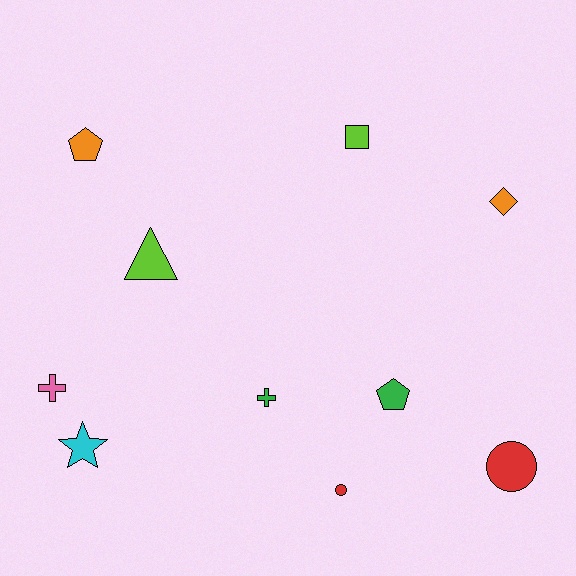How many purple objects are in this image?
There are no purple objects.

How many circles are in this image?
There are 2 circles.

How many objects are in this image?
There are 10 objects.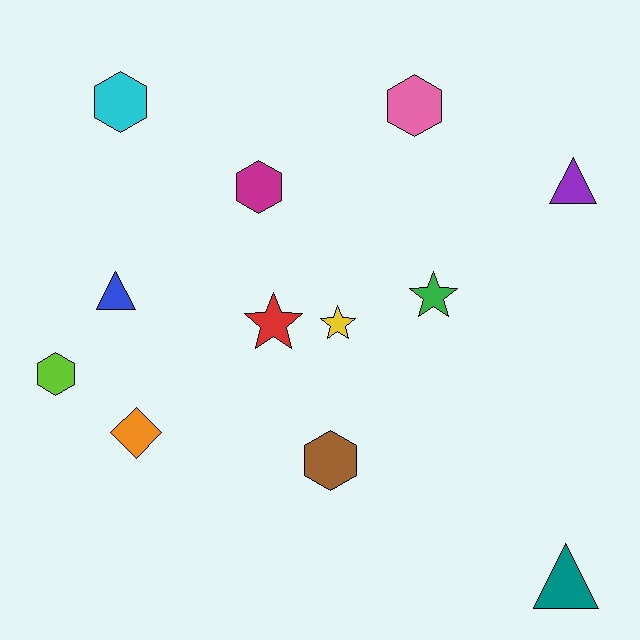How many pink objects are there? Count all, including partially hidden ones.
There is 1 pink object.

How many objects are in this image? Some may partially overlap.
There are 12 objects.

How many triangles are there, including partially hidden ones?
There are 3 triangles.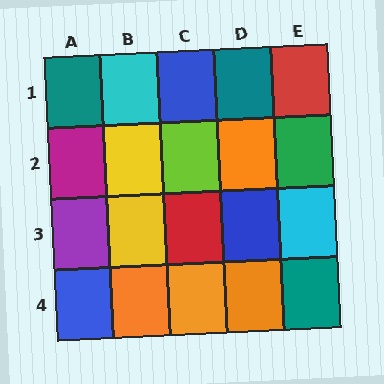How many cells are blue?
3 cells are blue.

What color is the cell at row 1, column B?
Cyan.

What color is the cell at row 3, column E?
Cyan.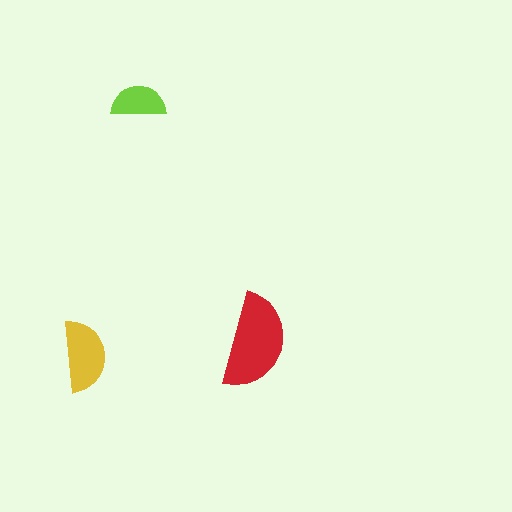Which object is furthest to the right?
The red semicircle is rightmost.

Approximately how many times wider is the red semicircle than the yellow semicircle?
About 1.5 times wider.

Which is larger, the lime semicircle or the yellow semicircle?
The yellow one.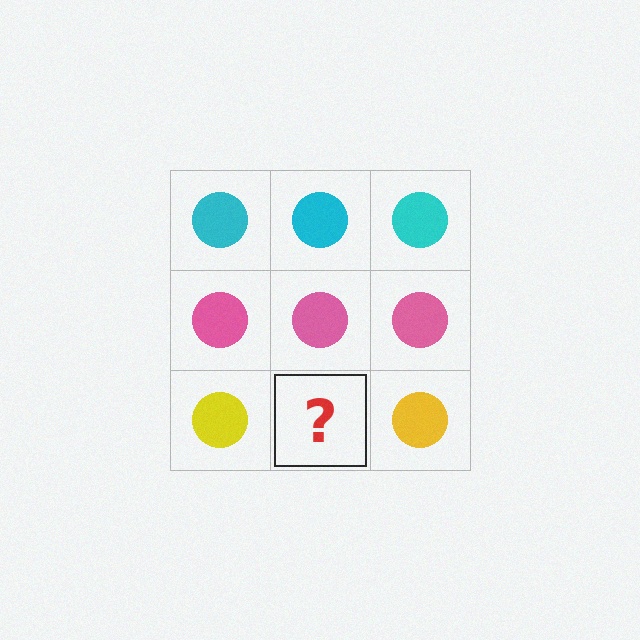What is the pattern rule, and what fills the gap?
The rule is that each row has a consistent color. The gap should be filled with a yellow circle.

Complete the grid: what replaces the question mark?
The question mark should be replaced with a yellow circle.